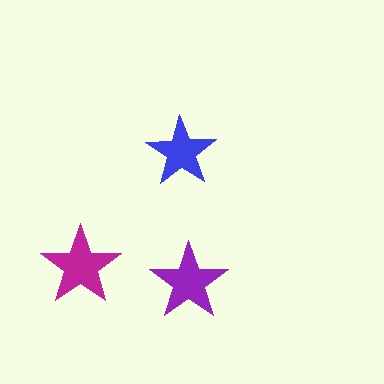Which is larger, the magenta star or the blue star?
The magenta one.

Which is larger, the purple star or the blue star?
The purple one.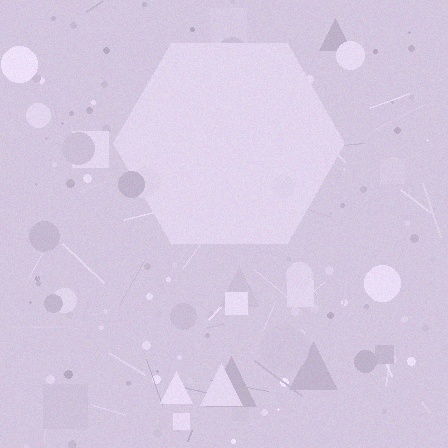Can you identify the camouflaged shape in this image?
The camouflaged shape is a hexagon.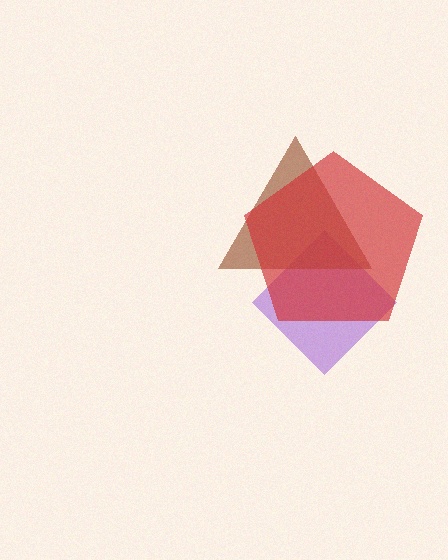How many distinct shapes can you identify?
There are 3 distinct shapes: a purple diamond, a brown triangle, a red pentagon.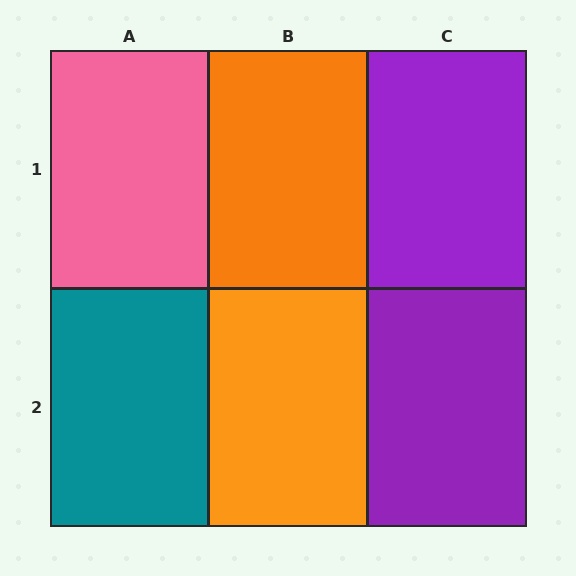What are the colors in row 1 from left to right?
Pink, orange, purple.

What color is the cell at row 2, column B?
Orange.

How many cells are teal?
1 cell is teal.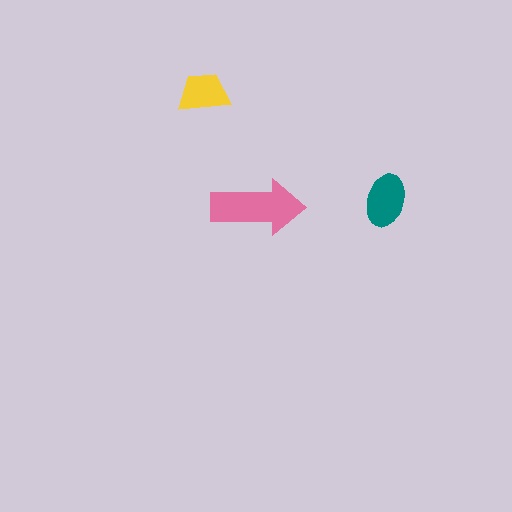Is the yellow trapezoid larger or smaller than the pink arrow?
Smaller.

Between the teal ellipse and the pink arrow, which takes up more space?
The pink arrow.